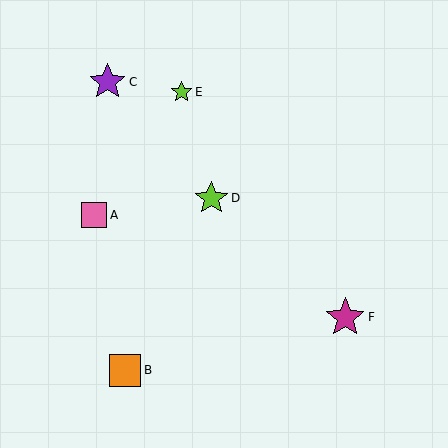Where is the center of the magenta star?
The center of the magenta star is at (345, 317).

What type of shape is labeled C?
Shape C is a purple star.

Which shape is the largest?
The magenta star (labeled F) is the largest.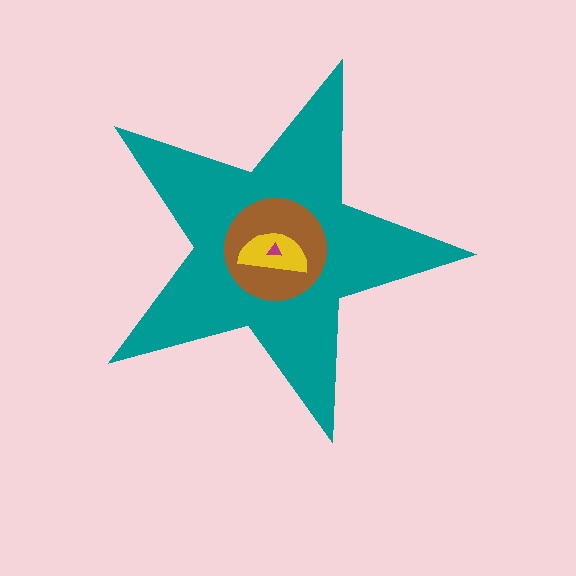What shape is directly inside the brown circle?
The yellow semicircle.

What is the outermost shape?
The teal star.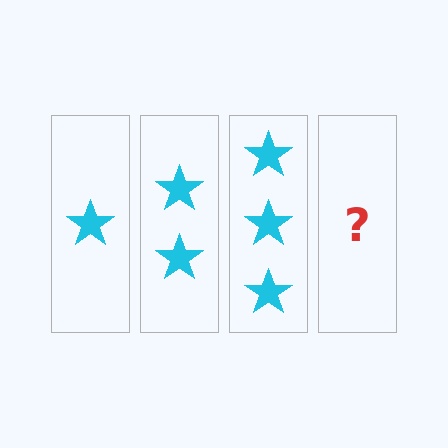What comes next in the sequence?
The next element should be 4 stars.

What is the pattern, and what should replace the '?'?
The pattern is that each step adds one more star. The '?' should be 4 stars.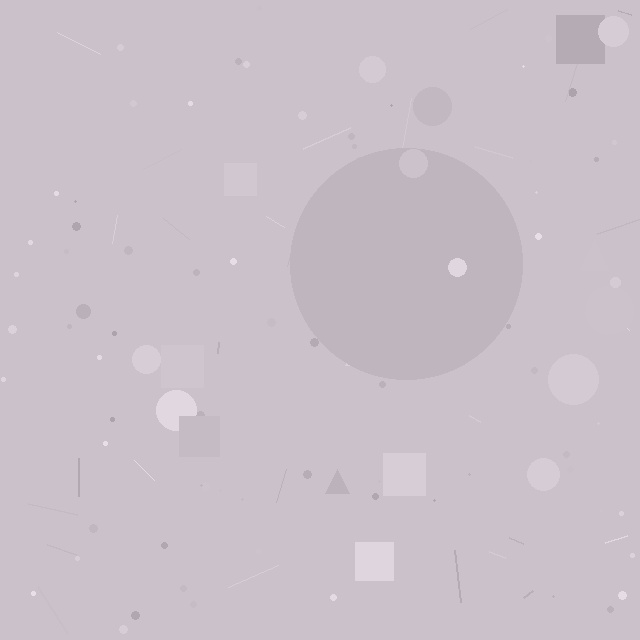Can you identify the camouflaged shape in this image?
The camouflaged shape is a circle.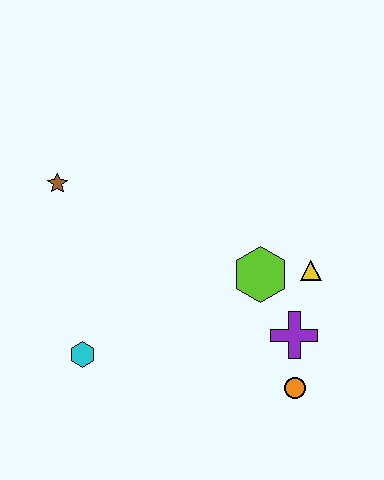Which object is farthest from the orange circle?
The brown star is farthest from the orange circle.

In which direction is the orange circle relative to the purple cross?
The orange circle is below the purple cross.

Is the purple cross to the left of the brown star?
No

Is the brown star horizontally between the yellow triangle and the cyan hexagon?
No